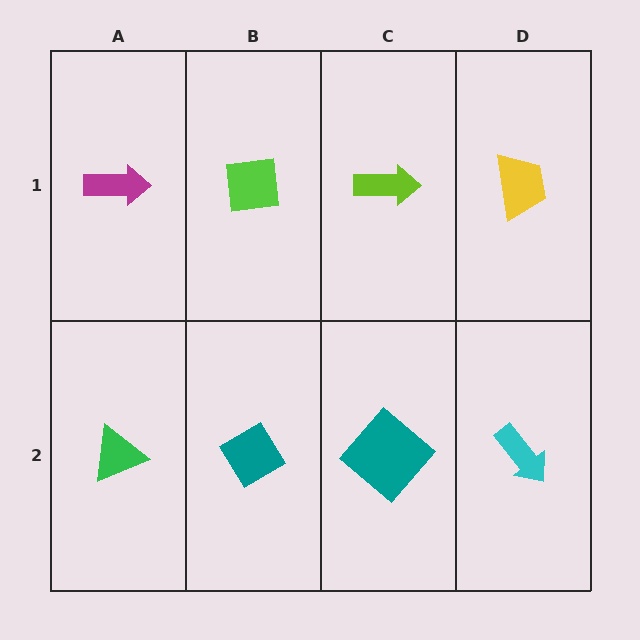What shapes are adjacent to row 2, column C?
A lime arrow (row 1, column C), a teal diamond (row 2, column B), a cyan arrow (row 2, column D).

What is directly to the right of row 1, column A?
A lime square.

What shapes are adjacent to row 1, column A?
A green triangle (row 2, column A), a lime square (row 1, column B).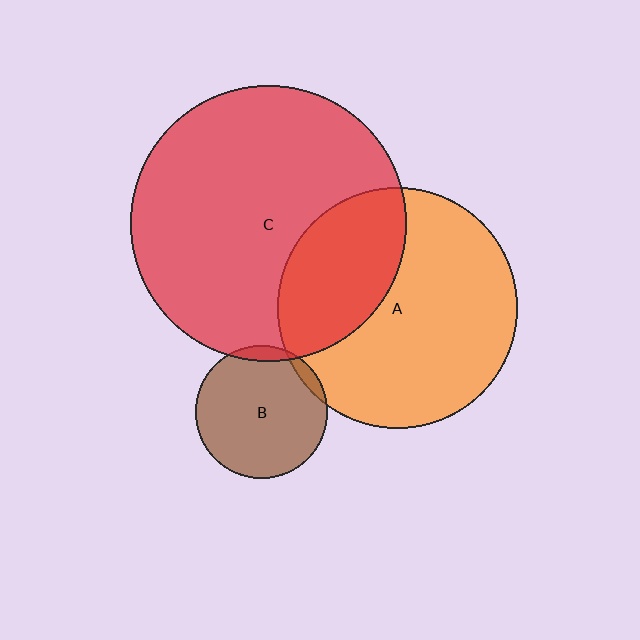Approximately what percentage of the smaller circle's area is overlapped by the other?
Approximately 5%.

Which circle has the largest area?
Circle C (red).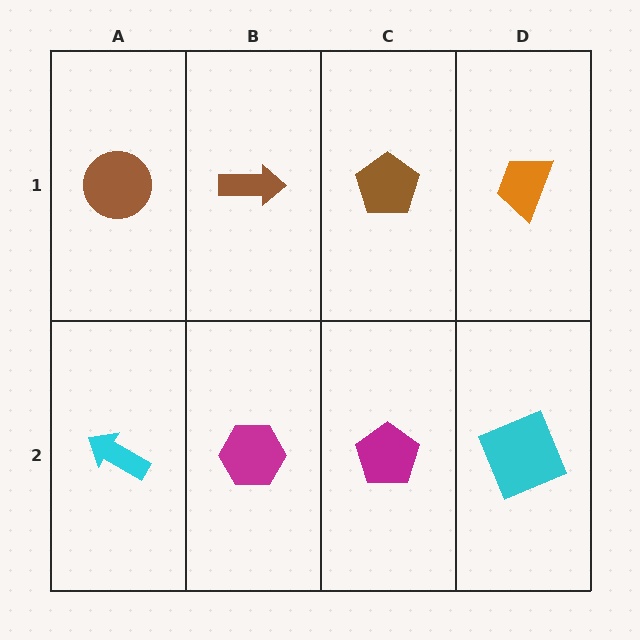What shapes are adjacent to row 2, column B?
A brown arrow (row 1, column B), a cyan arrow (row 2, column A), a magenta pentagon (row 2, column C).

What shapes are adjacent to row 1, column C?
A magenta pentagon (row 2, column C), a brown arrow (row 1, column B), an orange trapezoid (row 1, column D).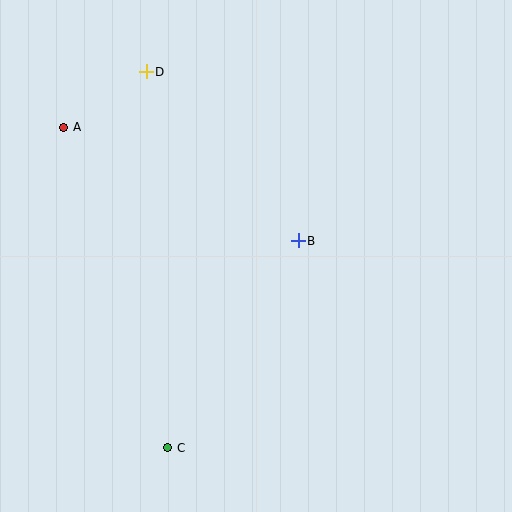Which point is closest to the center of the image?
Point B at (298, 241) is closest to the center.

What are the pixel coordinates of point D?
Point D is at (146, 72).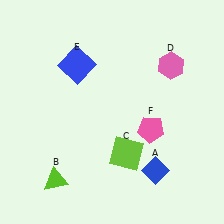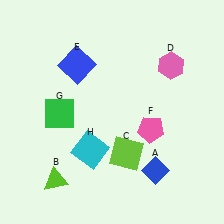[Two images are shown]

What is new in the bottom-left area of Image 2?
A green square (G) was added in the bottom-left area of Image 2.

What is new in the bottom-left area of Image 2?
A cyan square (H) was added in the bottom-left area of Image 2.